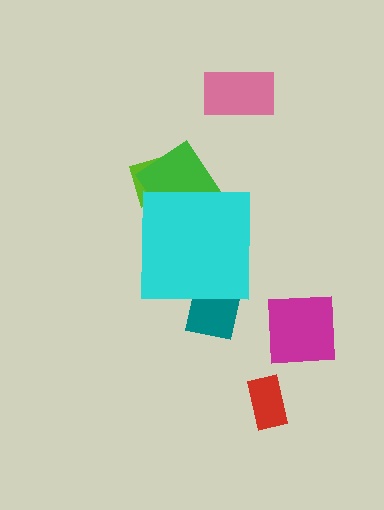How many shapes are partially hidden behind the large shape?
3 shapes are partially hidden.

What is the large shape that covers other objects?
A cyan square.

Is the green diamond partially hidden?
Yes, the green diamond is partially hidden behind the cyan square.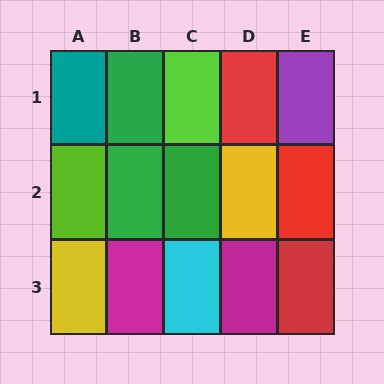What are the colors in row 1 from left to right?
Teal, green, lime, red, purple.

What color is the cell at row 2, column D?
Yellow.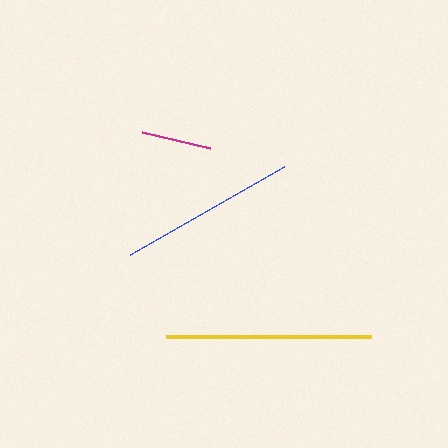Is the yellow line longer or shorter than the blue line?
The yellow line is longer than the blue line.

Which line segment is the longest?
The yellow line is the longest at approximately 205 pixels.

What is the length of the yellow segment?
The yellow segment is approximately 205 pixels long.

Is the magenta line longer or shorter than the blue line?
The blue line is longer than the magenta line.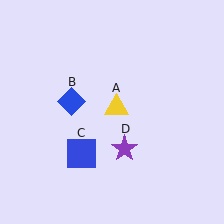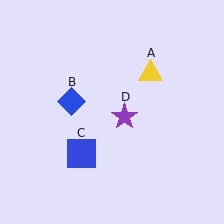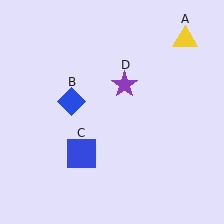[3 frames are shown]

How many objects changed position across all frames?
2 objects changed position: yellow triangle (object A), purple star (object D).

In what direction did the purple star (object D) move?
The purple star (object D) moved up.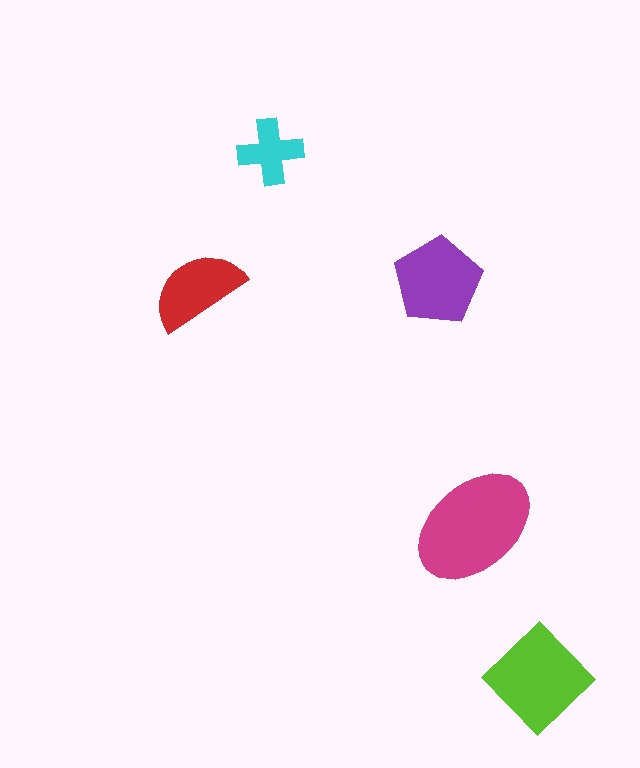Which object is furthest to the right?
The lime diamond is rightmost.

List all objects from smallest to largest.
The cyan cross, the red semicircle, the purple pentagon, the lime diamond, the magenta ellipse.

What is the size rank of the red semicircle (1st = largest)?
4th.